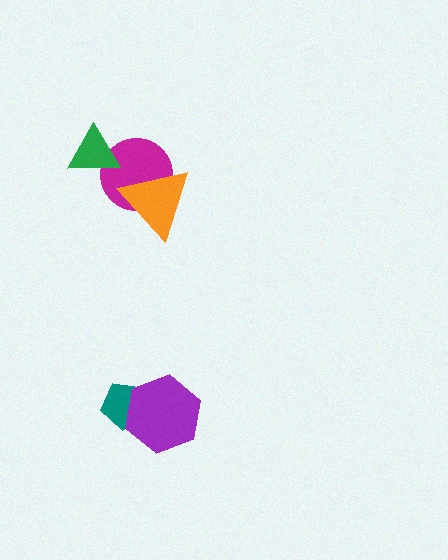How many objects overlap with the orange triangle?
1 object overlaps with the orange triangle.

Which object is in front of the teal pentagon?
The purple hexagon is in front of the teal pentagon.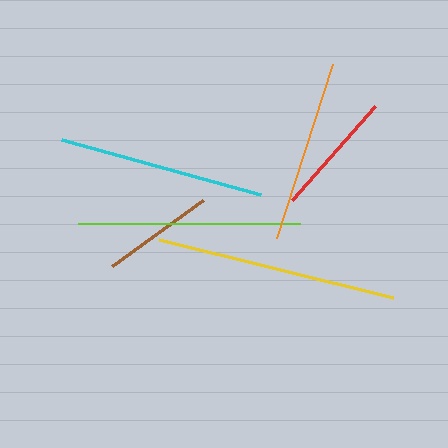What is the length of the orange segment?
The orange segment is approximately 183 pixels long.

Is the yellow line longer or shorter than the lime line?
The yellow line is longer than the lime line.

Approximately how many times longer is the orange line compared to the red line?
The orange line is approximately 1.5 times the length of the red line.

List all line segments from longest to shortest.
From longest to shortest: yellow, lime, cyan, orange, red, brown.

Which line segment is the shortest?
The brown line is the shortest at approximately 112 pixels.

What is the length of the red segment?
The red segment is approximately 126 pixels long.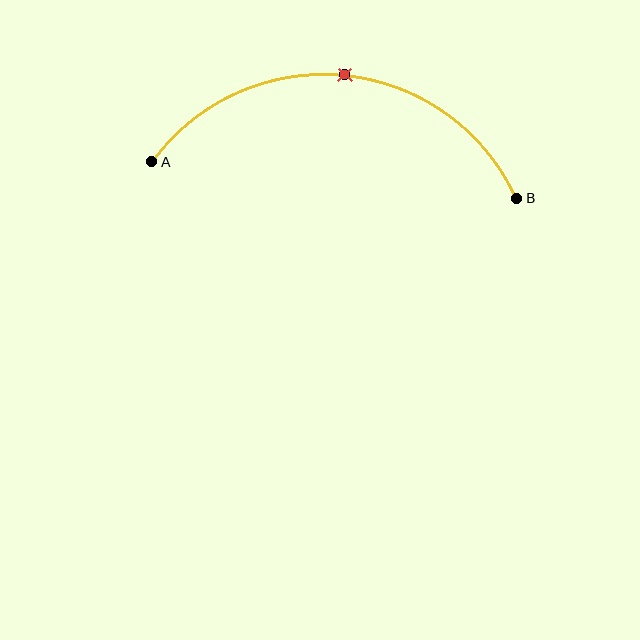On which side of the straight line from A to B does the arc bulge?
The arc bulges above the straight line connecting A and B.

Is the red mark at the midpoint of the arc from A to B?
Yes. The red mark lies on the arc at equal arc-length from both A and B — it is the arc midpoint.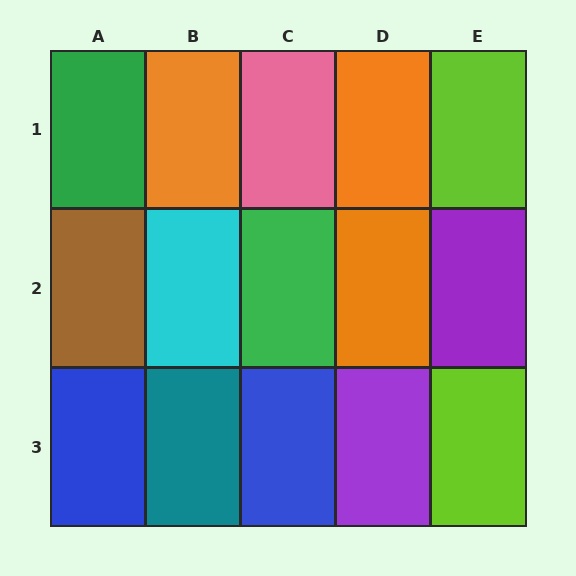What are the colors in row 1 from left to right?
Green, orange, pink, orange, lime.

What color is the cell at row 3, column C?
Blue.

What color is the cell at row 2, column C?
Green.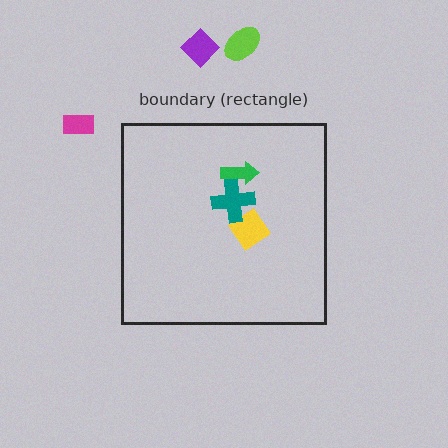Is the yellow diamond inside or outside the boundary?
Inside.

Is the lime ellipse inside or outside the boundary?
Outside.